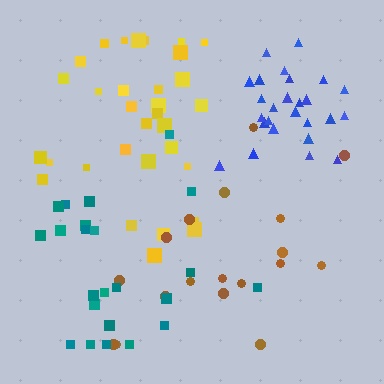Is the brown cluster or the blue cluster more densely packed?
Blue.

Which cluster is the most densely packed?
Blue.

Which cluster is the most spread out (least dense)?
Brown.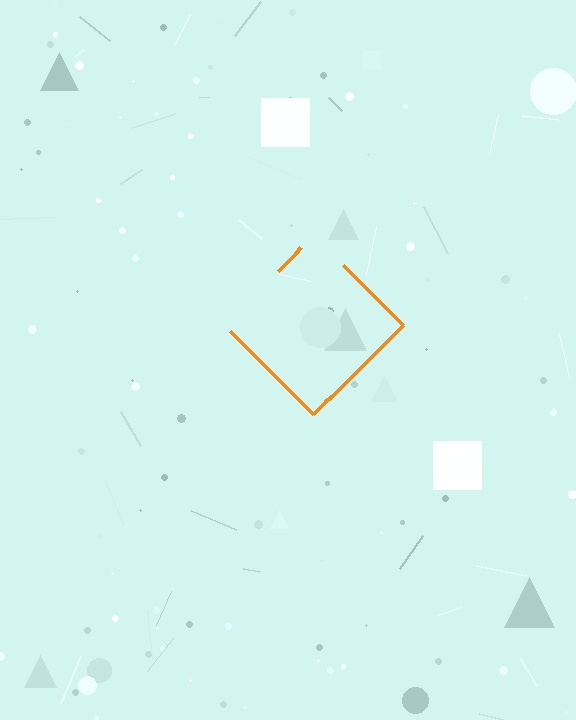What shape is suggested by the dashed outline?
The dashed outline suggests a diamond.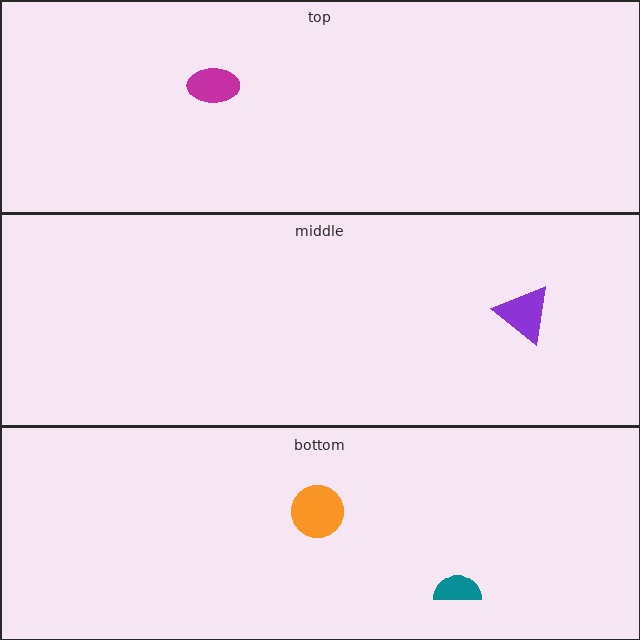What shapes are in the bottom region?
The orange circle, the teal semicircle.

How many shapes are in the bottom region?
2.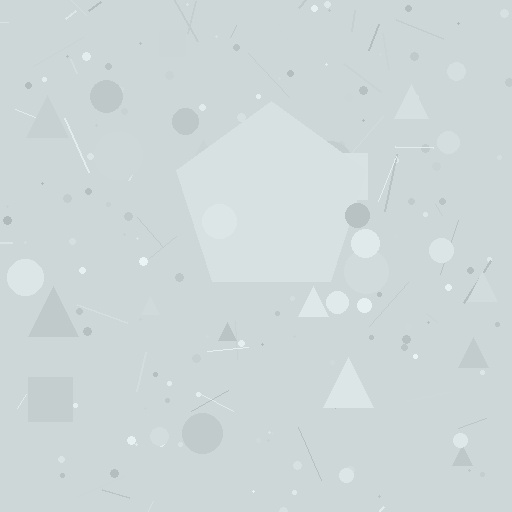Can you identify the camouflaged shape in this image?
The camouflaged shape is a pentagon.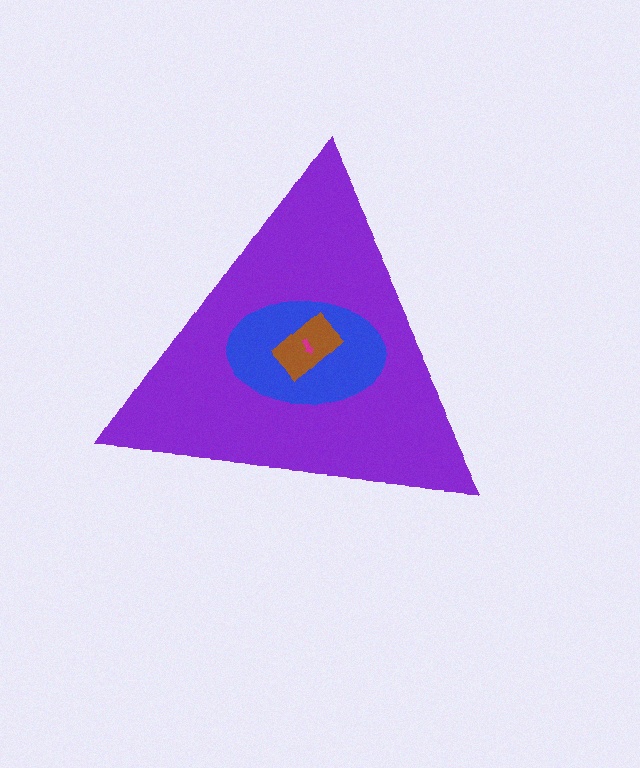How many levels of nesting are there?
4.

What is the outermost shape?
The purple triangle.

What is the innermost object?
The magenta arrow.